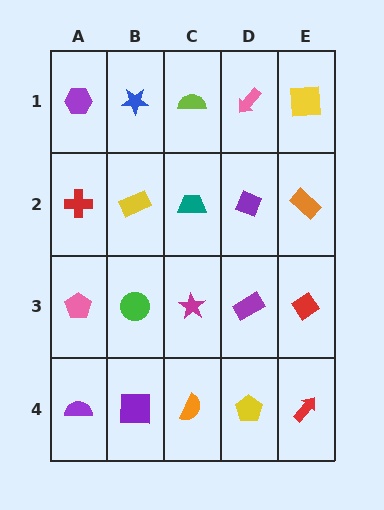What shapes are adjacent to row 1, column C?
A teal trapezoid (row 2, column C), a blue star (row 1, column B), a pink arrow (row 1, column D).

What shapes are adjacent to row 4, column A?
A pink pentagon (row 3, column A), a purple square (row 4, column B).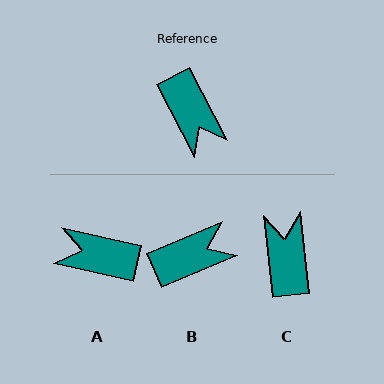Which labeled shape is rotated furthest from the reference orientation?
C, about 158 degrees away.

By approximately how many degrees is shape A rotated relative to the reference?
Approximately 131 degrees clockwise.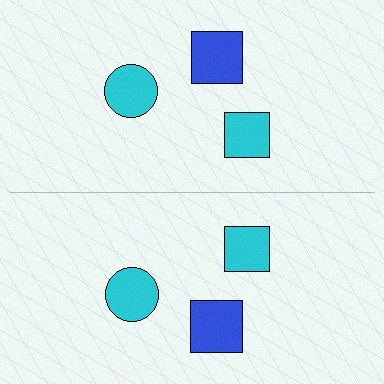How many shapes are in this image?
There are 6 shapes in this image.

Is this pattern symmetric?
Yes, this pattern has bilateral (reflection) symmetry.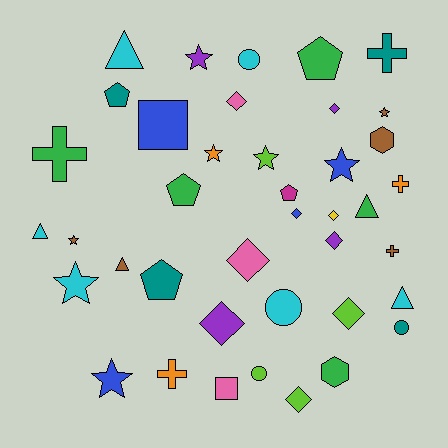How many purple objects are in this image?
There are 4 purple objects.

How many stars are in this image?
There are 8 stars.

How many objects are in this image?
There are 40 objects.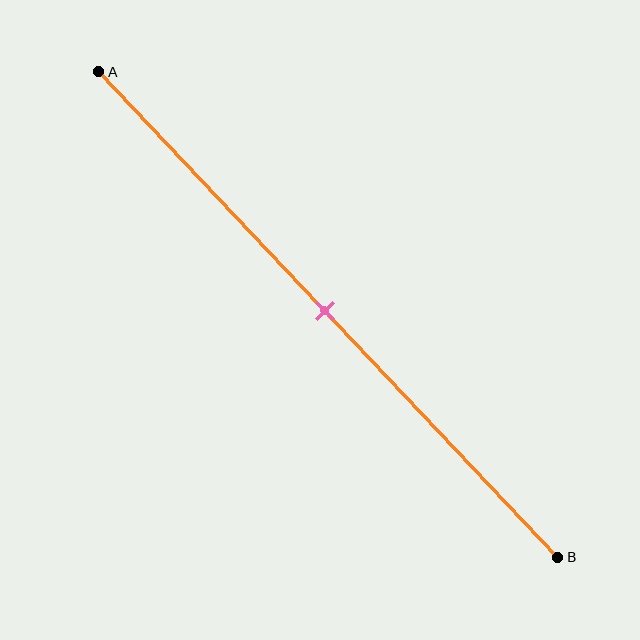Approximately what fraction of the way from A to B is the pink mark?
The pink mark is approximately 50% of the way from A to B.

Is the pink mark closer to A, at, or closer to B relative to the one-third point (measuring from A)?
The pink mark is closer to point B than the one-third point of segment AB.